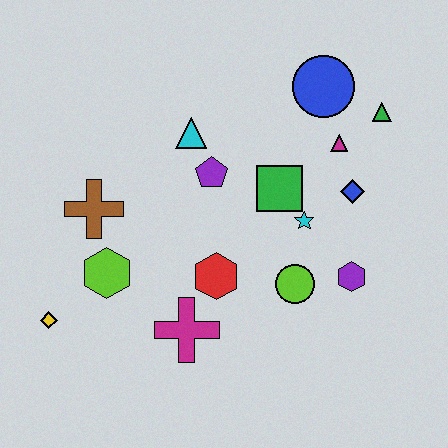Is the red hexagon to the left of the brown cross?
No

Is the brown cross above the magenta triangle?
No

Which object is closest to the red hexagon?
The magenta cross is closest to the red hexagon.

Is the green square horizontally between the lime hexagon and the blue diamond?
Yes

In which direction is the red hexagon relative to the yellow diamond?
The red hexagon is to the right of the yellow diamond.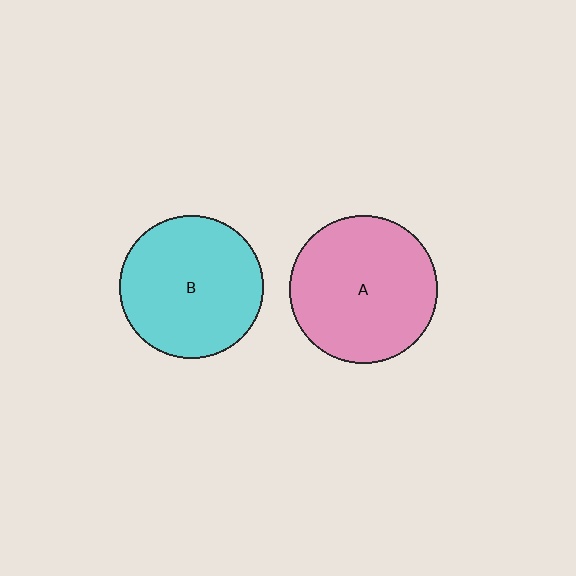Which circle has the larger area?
Circle A (pink).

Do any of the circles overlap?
No, none of the circles overlap.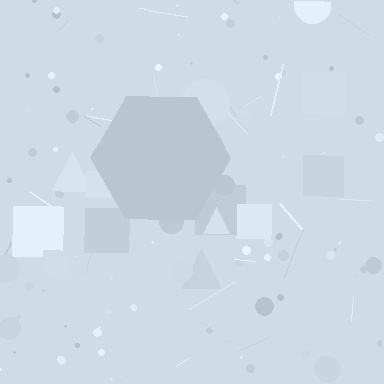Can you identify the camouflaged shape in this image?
The camouflaged shape is a hexagon.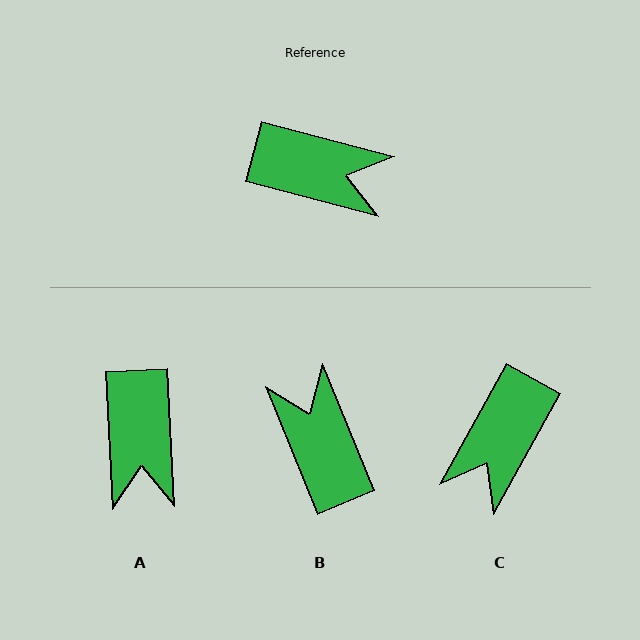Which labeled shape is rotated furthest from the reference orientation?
B, about 127 degrees away.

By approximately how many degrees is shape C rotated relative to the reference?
Approximately 104 degrees clockwise.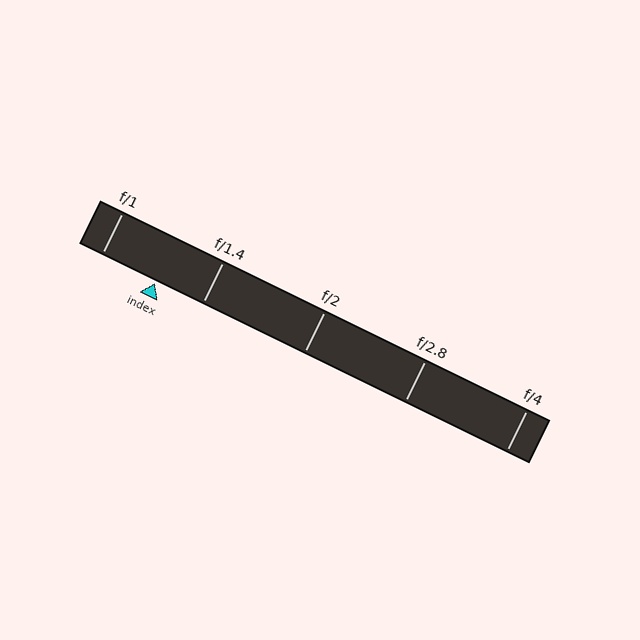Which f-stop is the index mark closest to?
The index mark is closest to f/1.4.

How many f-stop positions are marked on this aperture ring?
There are 5 f-stop positions marked.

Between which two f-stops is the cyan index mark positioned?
The index mark is between f/1 and f/1.4.